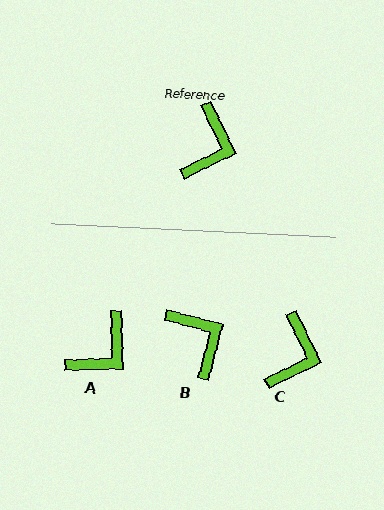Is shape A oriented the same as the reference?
No, it is off by about 24 degrees.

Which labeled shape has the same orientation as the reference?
C.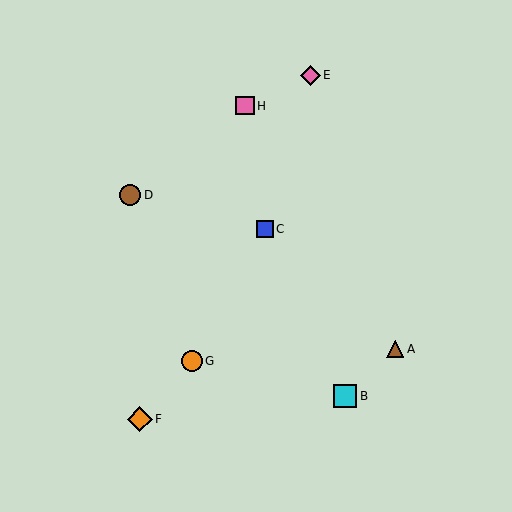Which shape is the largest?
The orange diamond (labeled F) is the largest.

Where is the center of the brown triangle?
The center of the brown triangle is at (395, 349).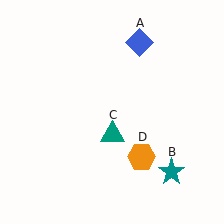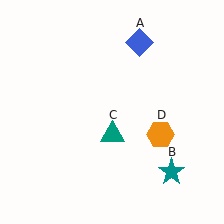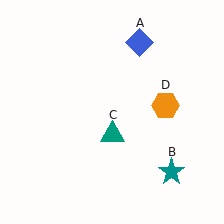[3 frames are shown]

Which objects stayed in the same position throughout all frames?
Blue diamond (object A) and teal star (object B) and teal triangle (object C) remained stationary.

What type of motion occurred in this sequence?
The orange hexagon (object D) rotated counterclockwise around the center of the scene.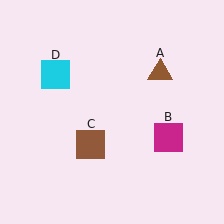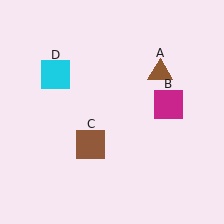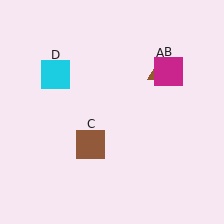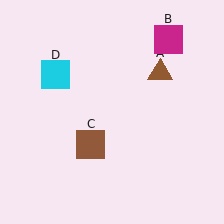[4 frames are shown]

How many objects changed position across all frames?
1 object changed position: magenta square (object B).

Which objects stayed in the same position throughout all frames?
Brown triangle (object A) and brown square (object C) and cyan square (object D) remained stationary.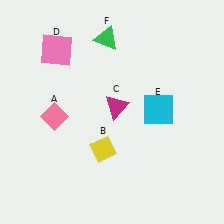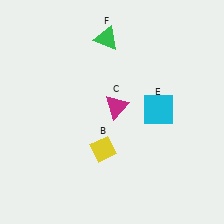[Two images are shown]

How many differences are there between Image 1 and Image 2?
There are 2 differences between the two images.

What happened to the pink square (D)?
The pink square (D) was removed in Image 2. It was in the top-left area of Image 1.